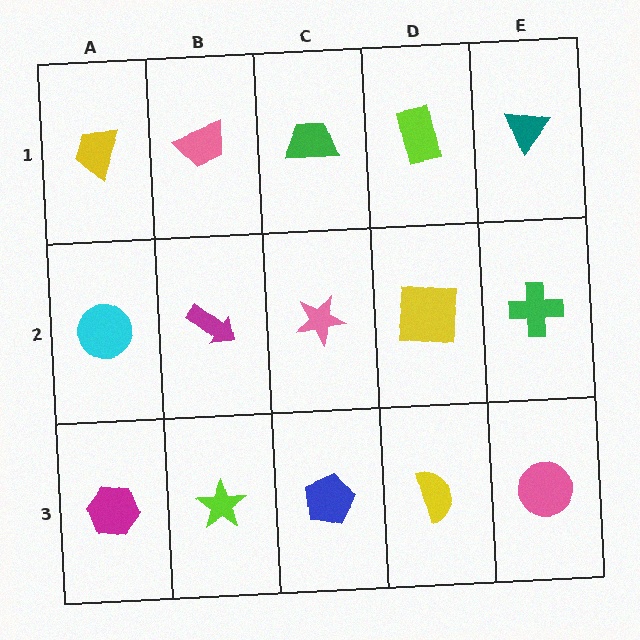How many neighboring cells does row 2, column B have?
4.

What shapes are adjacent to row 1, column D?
A yellow square (row 2, column D), a green trapezoid (row 1, column C), a teal triangle (row 1, column E).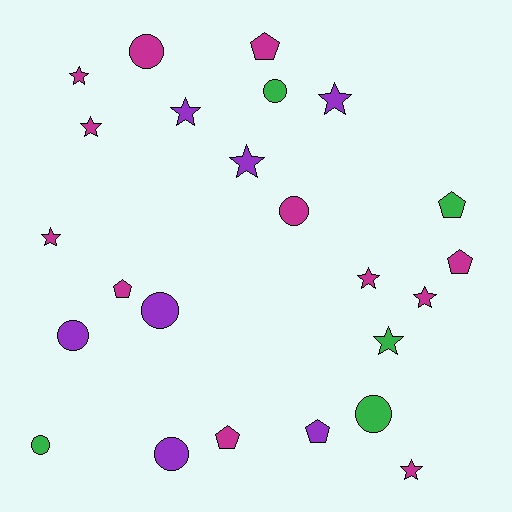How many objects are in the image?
There are 24 objects.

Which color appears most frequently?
Magenta, with 12 objects.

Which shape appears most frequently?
Star, with 10 objects.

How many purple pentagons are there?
There is 1 purple pentagon.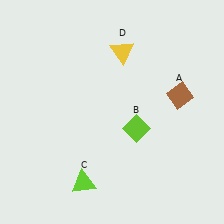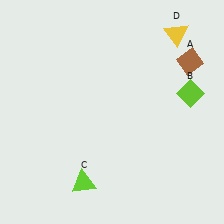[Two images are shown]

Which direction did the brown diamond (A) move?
The brown diamond (A) moved up.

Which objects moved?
The objects that moved are: the brown diamond (A), the lime diamond (B), the yellow triangle (D).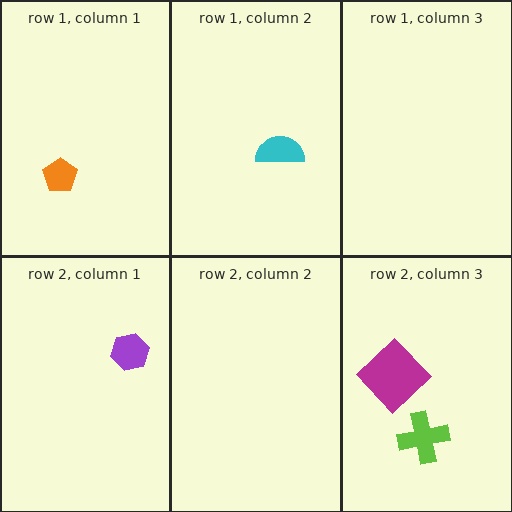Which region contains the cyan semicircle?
The row 1, column 2 region.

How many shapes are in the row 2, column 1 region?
1.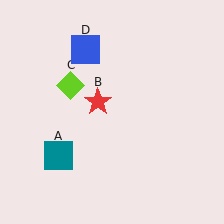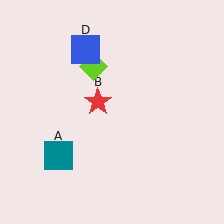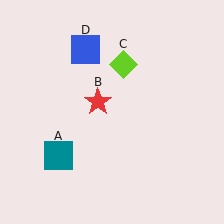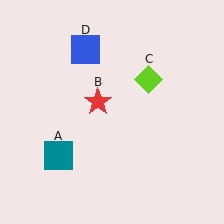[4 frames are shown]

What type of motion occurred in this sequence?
The lime diamond (object C) rotated clockwise around the center of the scene.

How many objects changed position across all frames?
1 object changed position: lime diamond (object C).